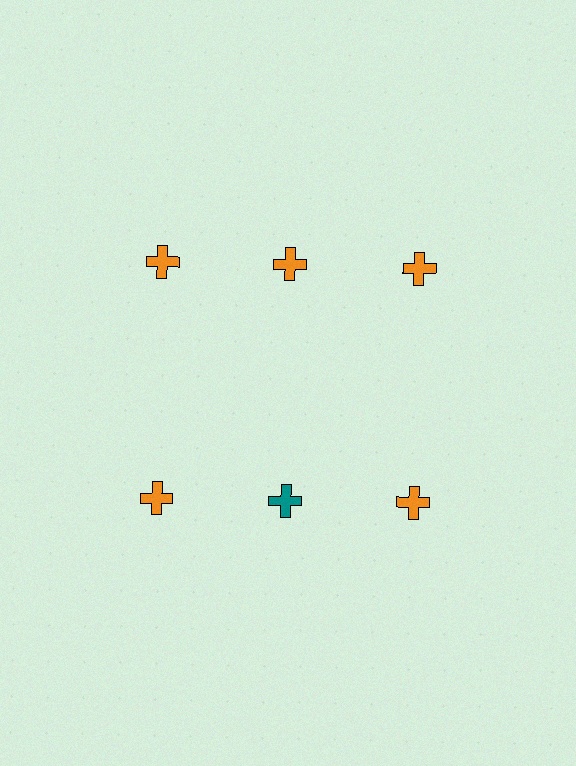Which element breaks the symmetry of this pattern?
The teal cross in the second row, second from left column breaks the symmetry. All other shapes are orange crosses.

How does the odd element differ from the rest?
It has a different color: teal instead of orange.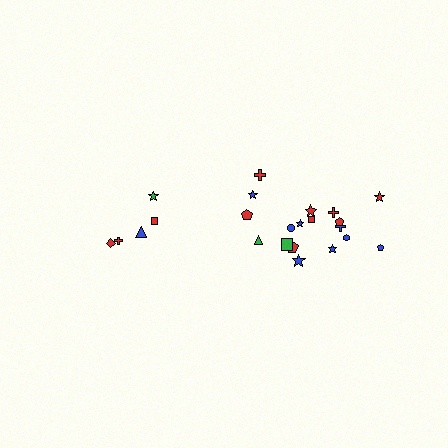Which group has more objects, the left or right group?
The right group.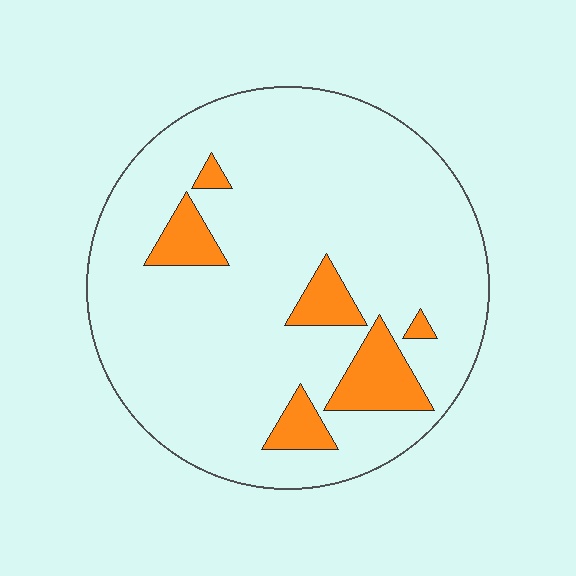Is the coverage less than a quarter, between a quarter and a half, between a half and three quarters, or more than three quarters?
Less than a quarter.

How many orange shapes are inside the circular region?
6.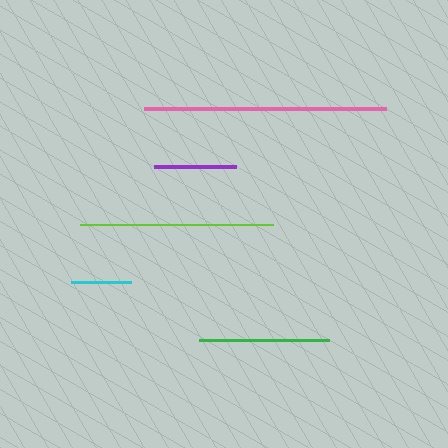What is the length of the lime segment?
The lime segment is approximately 193 pixels long.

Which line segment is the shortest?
The cyan line is the shortest at approximately 60 pixels.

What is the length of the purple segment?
The purple segment is approximately 83 pixels long.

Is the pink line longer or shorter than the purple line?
The pink line is longer than the purple line.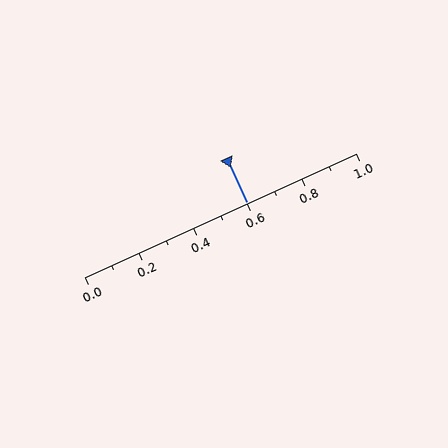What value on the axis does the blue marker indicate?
The marker indicates approximately 0.6.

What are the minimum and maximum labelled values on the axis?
The axis runs from 0.0 to 1.0.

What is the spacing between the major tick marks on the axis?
The major ticks are spaced 0.2 apart.